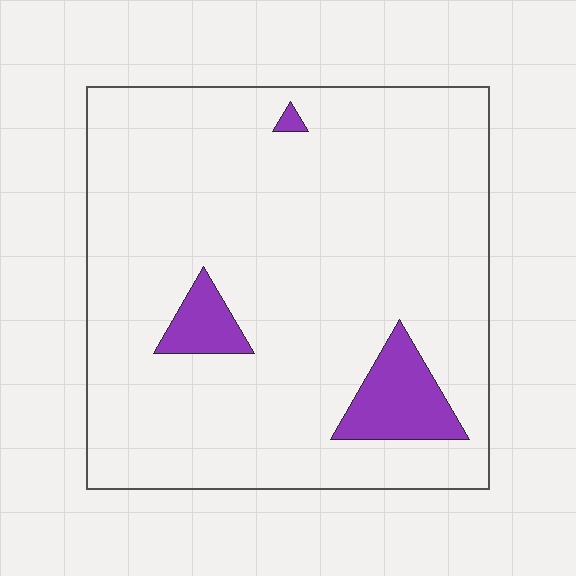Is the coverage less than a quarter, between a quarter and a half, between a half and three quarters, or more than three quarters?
Less than a quarter.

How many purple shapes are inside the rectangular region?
3.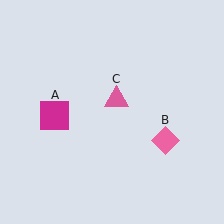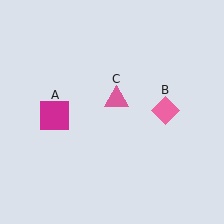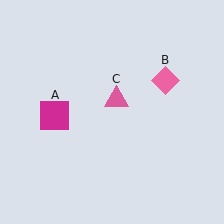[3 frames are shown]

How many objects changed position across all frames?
1 object changed position: pink diamond (object B).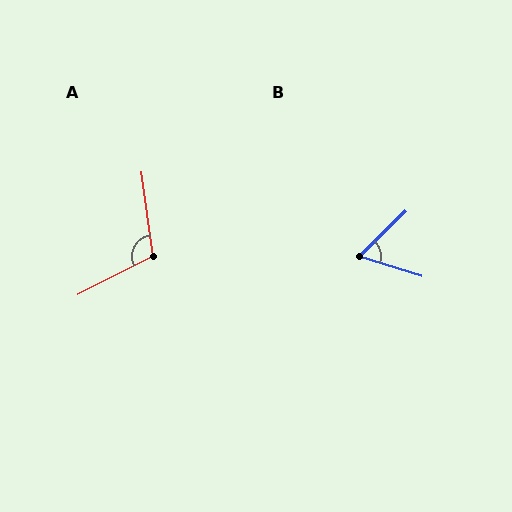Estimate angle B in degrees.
Approximately 62 degrees.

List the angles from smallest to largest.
B (62°), A (110°).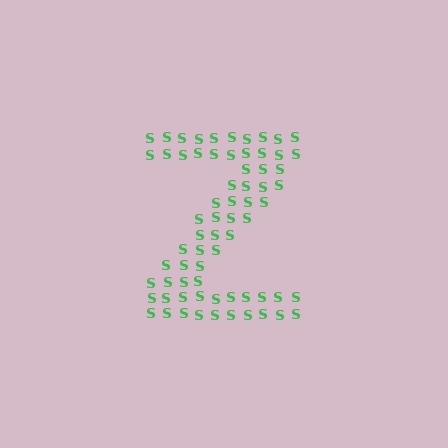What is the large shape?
The large shape is the letter Z.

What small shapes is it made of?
It is made of small letter S's.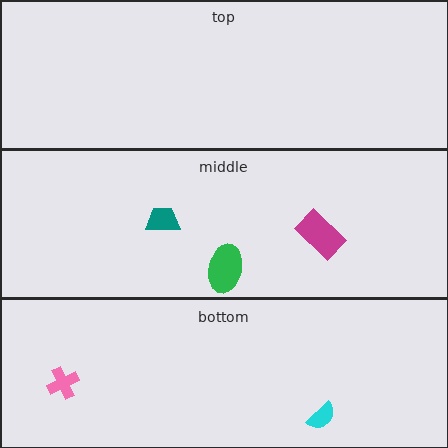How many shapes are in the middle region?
3.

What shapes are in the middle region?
The green ellipse, the teal trapezoid, the magenta rectangle.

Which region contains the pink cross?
The bottom region.